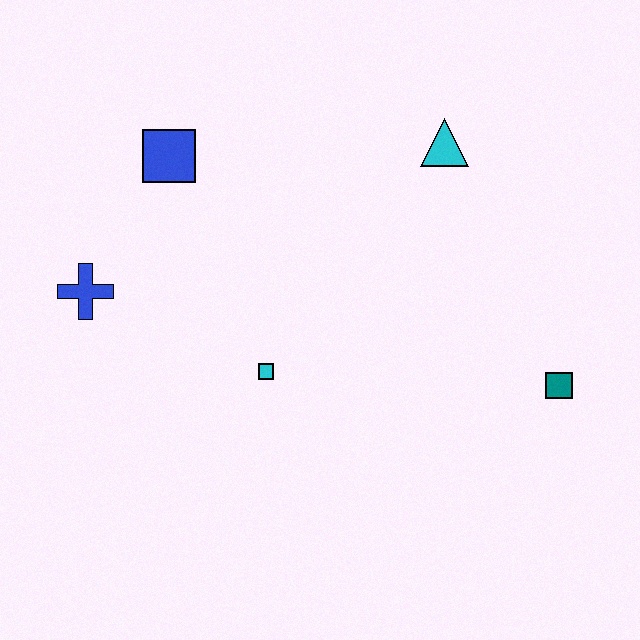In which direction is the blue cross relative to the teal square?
The blue cross is to the left of the teal square.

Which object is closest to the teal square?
The cyan triangle is closest to the teal square.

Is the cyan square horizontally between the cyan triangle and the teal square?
No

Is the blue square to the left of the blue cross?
No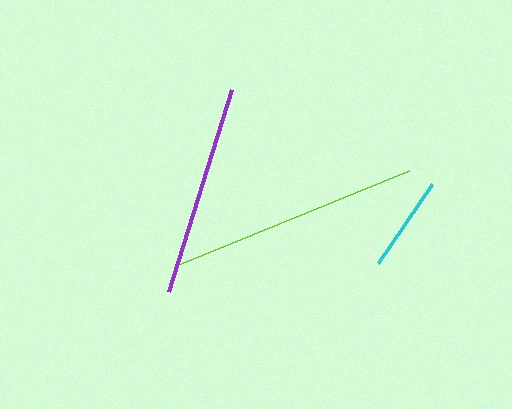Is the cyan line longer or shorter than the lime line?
The lime line is longer than the cyan line.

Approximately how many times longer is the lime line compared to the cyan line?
The lime line is approximately 2.6 times the length of the cyan line.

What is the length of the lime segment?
The lime segment is approximately 252 pixels long.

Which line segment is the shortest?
The cyan line is the shortest at approximately 95 pixels.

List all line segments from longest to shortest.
From longest to shortest: lime, purple, cyan.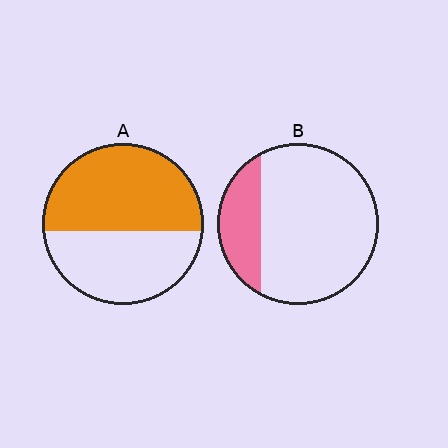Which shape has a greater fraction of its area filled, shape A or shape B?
Shape A.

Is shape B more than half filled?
No.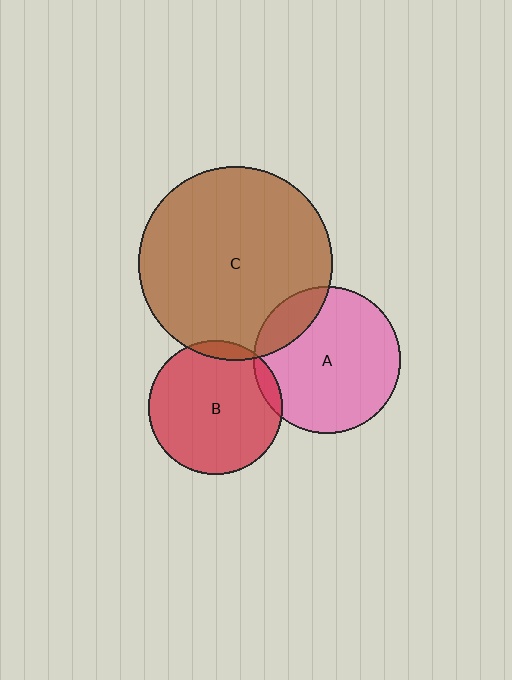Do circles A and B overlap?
Yes.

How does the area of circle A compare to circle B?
Approximately 1.2 times.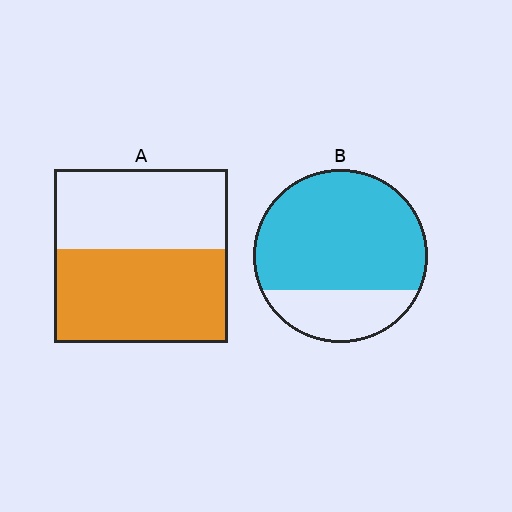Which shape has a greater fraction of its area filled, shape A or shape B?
Shape B.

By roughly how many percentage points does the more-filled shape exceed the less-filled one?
By roughly 20 percentage points (B over A).